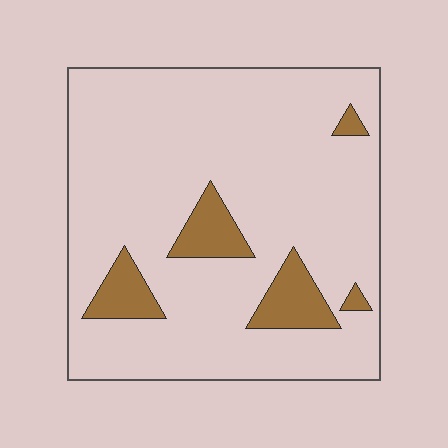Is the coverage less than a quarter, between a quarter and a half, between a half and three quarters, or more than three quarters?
Less than a quarter.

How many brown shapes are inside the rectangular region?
5.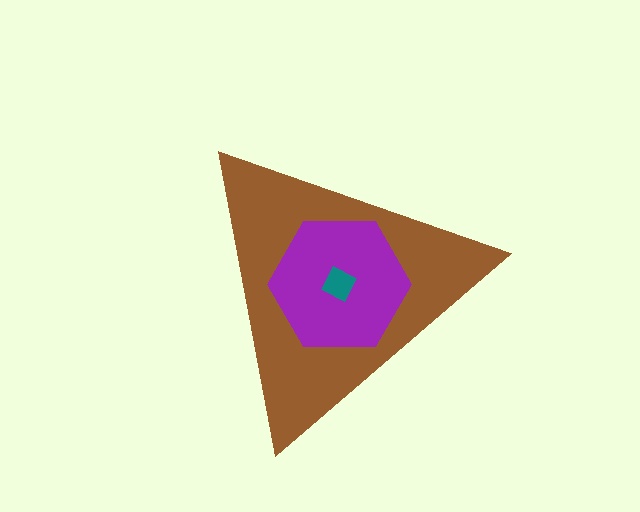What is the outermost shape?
The brown triangle.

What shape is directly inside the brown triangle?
The purple hexagon.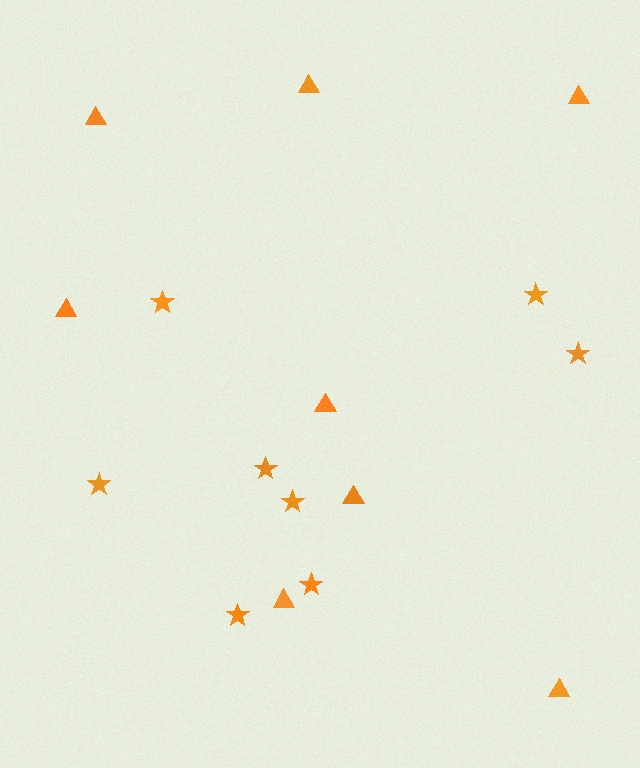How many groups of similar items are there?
There are 2 groups: one group of triangles (8) and one group of stars (8).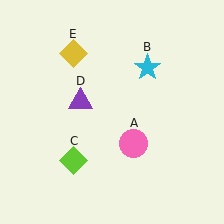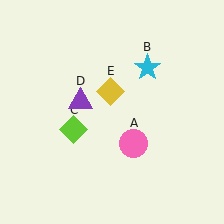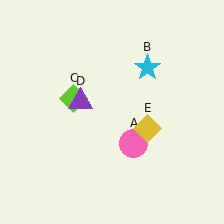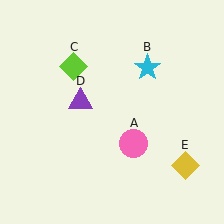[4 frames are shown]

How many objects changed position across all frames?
2 objects changed position: lime diamond (object C), yellow diamond (object E).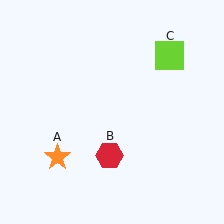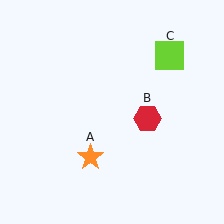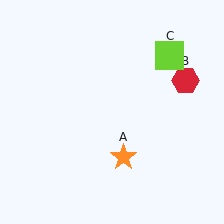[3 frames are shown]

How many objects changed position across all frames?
2 objects changed position: orange star (object A), red hexagon (object B).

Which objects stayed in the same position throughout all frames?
Lime square (object C) remained stationary.